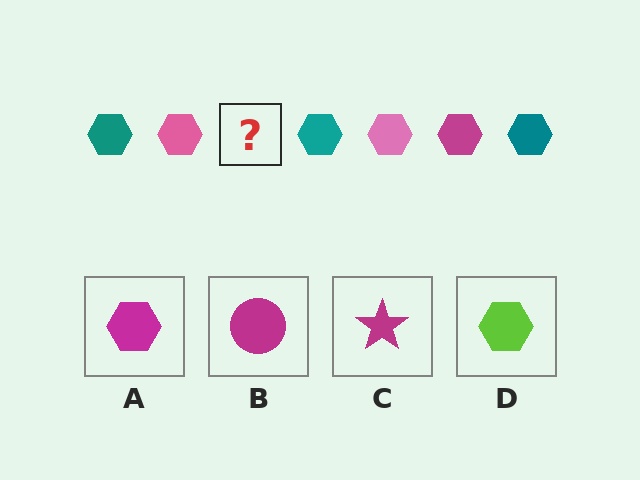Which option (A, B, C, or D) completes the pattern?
A.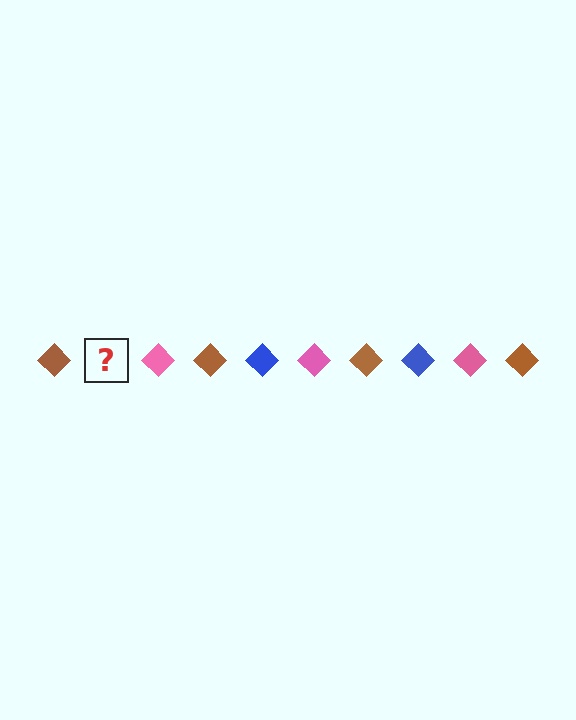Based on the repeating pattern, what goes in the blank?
The blank should be a blue diamond.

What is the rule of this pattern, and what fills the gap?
The rule is that the pattern cycles through brown, blue, pink diamonds. The gap should be filled with a blue diamond.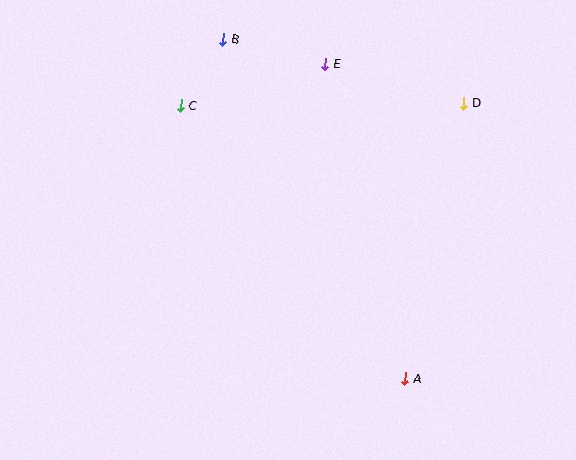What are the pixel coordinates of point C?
Point C is at (181, 105).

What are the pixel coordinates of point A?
Point A is at (405, 378).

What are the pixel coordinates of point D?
Point D is at (464, 103).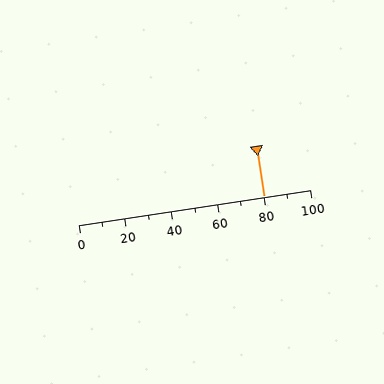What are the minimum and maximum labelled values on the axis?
The axis runs from 0 to 100.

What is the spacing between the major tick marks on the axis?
The major ticks are spaced 20 apart.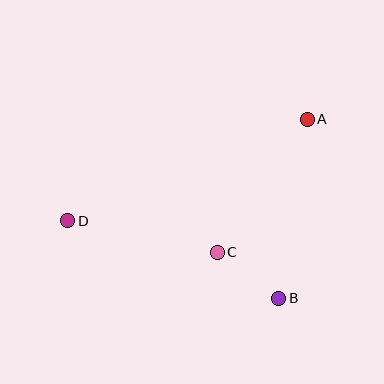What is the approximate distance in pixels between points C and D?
The distance between C and D is approximately 153 pixels.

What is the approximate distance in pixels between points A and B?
The distance between A and B is approximately 182 pixels.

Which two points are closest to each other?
Points B and C are closest to each other.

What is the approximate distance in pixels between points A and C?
The distance between A and C is approximately 161 pixels.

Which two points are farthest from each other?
Points A and D are farthest from each other.